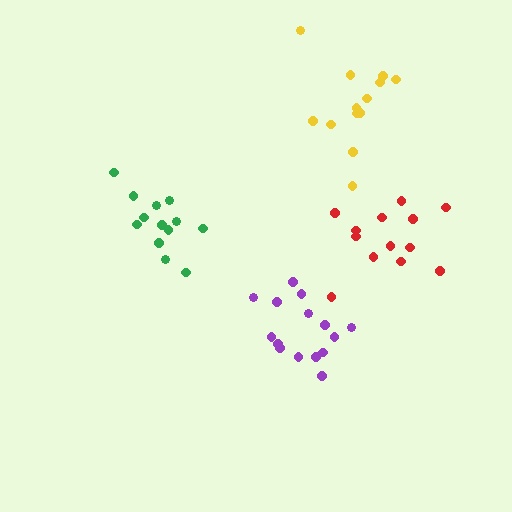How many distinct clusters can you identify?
There are 4 distinct clusters.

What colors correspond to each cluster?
The clusters are colored: yellow, red, green, purple.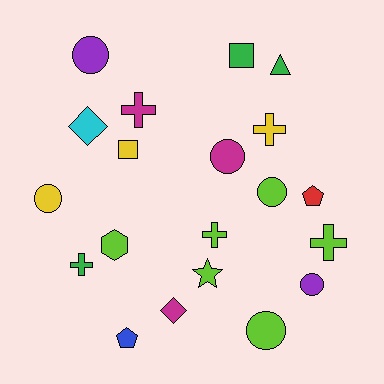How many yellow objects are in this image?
There are 3 yellow objects.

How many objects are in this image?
There are 20 objects.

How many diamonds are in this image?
There are 2 diamonds.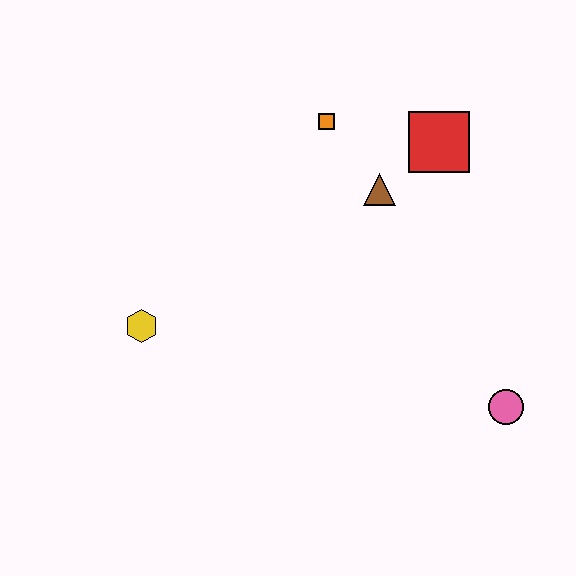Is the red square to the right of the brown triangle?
Yes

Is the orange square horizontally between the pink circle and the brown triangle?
No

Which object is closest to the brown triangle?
The red square is closest to the brown triangle.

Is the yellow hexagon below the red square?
Yes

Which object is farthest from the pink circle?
The yellow hexagon is farthest from the pink circle.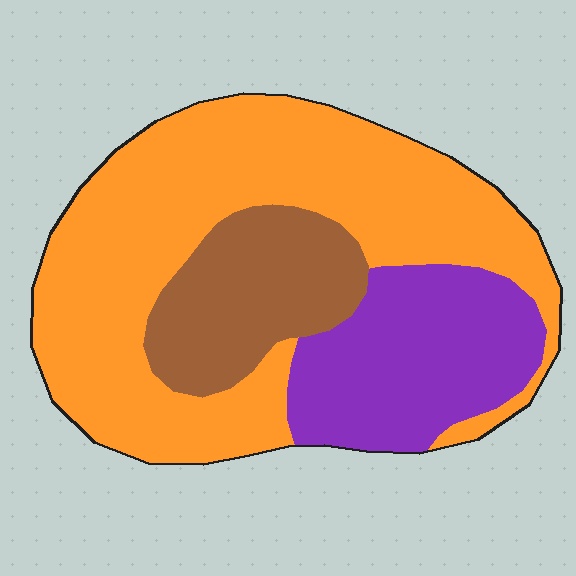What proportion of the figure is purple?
Purple takes up about one quarter (1/4) of the figure.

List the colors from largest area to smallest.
From largest to smallest: orange, purple, brown.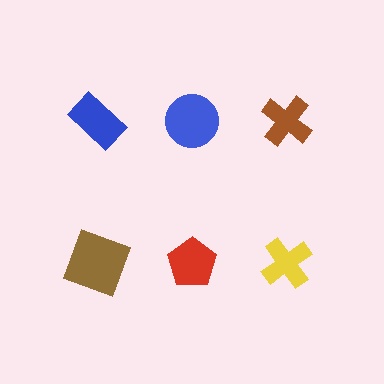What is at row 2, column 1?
A brown square.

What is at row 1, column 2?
A blue circle.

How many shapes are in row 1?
3 shapes.